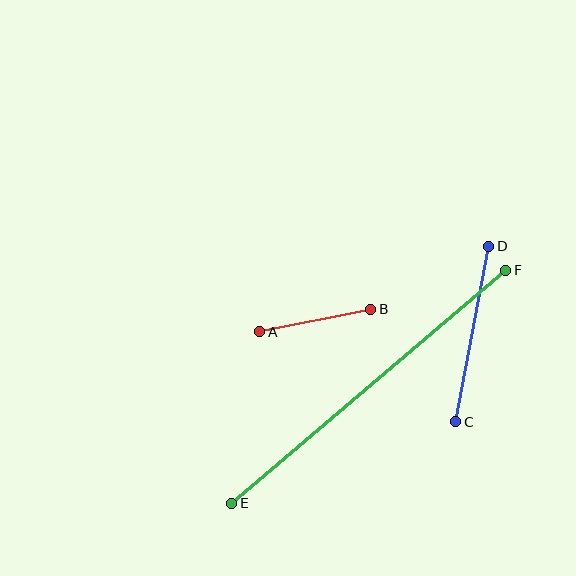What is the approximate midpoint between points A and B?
The midpoint is at approximately (315, 320) pixels.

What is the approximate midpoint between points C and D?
The midpoint is at approximately (472, 334) pixels.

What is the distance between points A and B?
The distance is approximately 114 pixels.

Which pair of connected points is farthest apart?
Points E and F are farthest apart.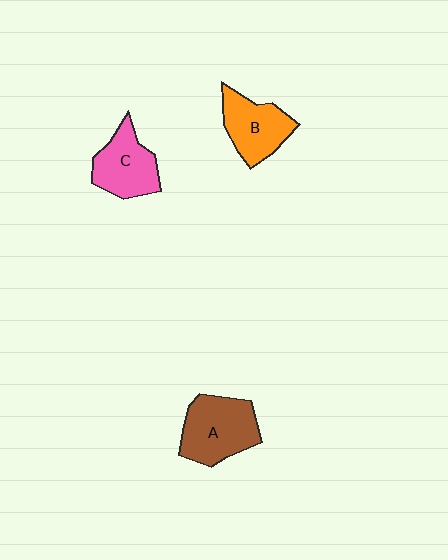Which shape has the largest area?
Shape A (brown).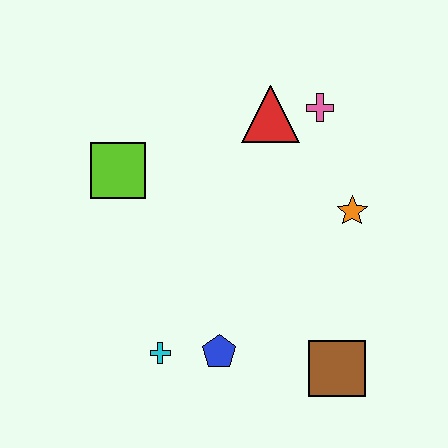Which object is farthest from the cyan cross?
The pink cross is farthest from the cyan cross.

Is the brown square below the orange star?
Yes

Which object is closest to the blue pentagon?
The cyan cross is closest to the blue pentagon.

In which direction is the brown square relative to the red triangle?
The brown square is below the red triangle.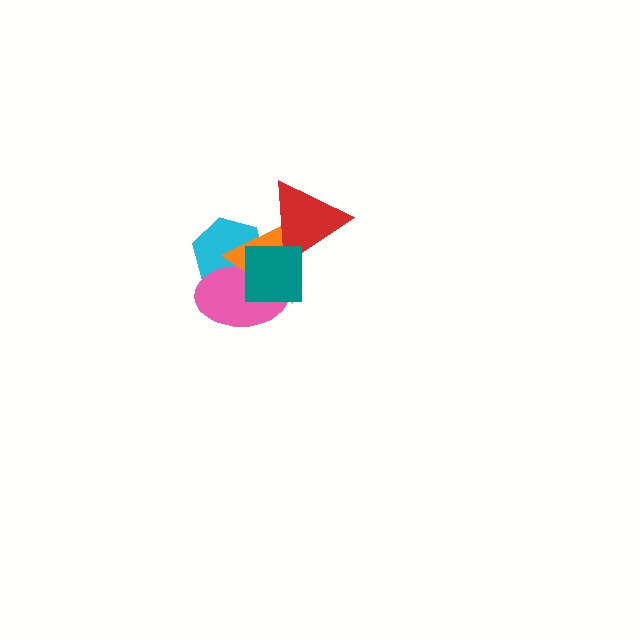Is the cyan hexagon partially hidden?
Yes, it is partially covered by another shape.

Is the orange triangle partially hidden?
Yes, it is partially covered by another shape.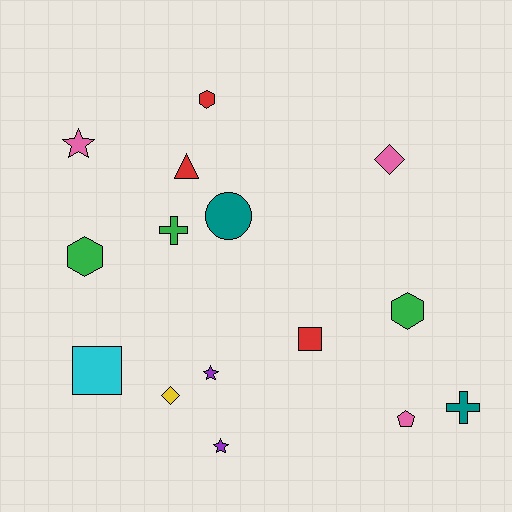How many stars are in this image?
There are 3 stars.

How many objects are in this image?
There are 15 objects.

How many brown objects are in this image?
There are no brown objects.